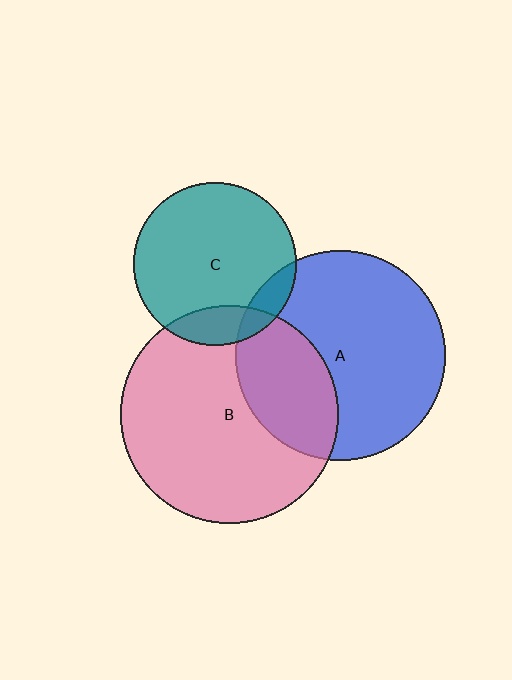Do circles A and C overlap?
Yes.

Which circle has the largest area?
Circle B (pink).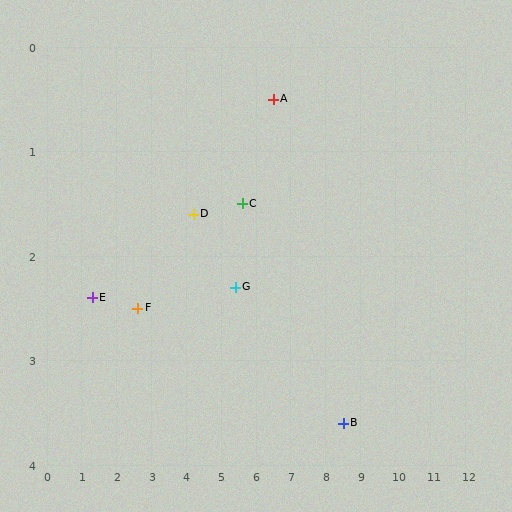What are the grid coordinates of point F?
Point F is at approximately (2.6, 2.5).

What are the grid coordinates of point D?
Point D is at approximately (4.2, 1.6).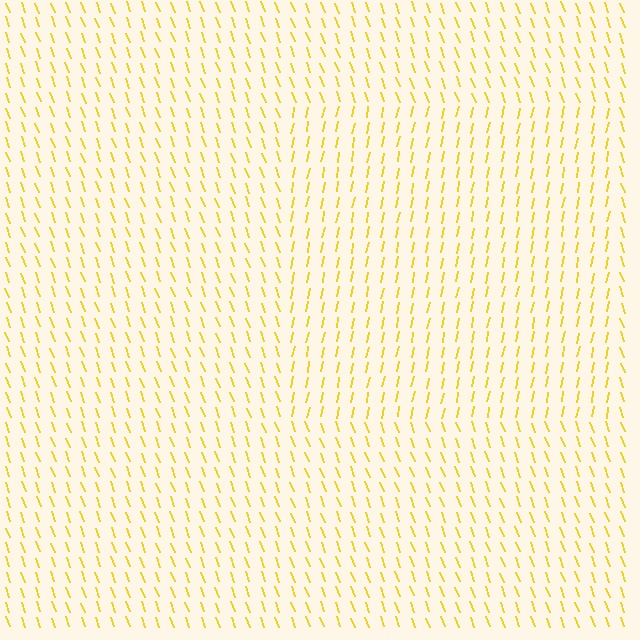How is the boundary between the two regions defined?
The boundary is defined purely by a change in line orientation (approximately 31 degrees difference). All lines are the same color and thickness.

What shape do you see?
I see a rectangle.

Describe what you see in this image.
The image is filled with small yellow line segments. A rectangle region in the image has lines oriented differently from the surrounding lines, creating a visible texture boundary.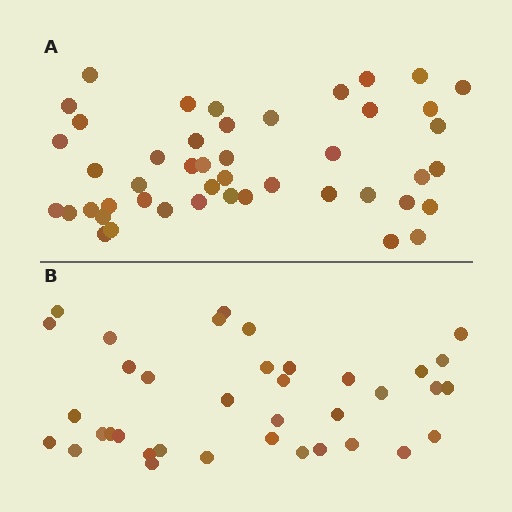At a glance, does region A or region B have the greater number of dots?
Region A (the top region) has more dots.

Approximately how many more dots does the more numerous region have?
Region A has roughly 8 or so more dots than region B.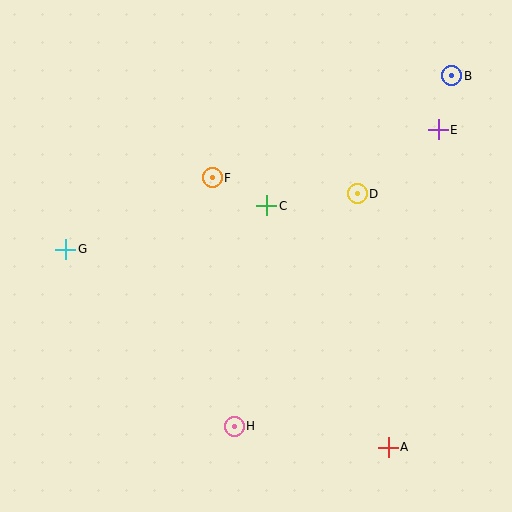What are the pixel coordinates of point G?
Point G is at (66, 249).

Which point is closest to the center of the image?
Point C at (267, 206) is closest to the center.